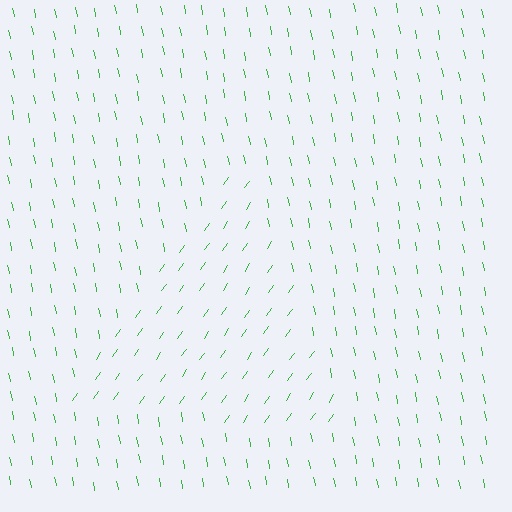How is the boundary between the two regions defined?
The boundary is defined purely by a change in line orientation (approximately 45 degrees difference). All lines are the same color and thickness.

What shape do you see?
I see a triangle.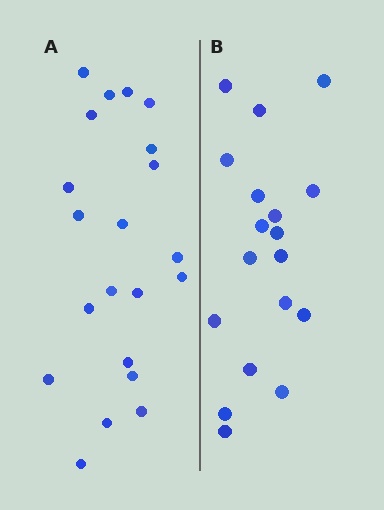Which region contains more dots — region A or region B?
Region A (the left region) has more dots.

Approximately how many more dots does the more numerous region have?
Region A has just a few more — roughly 2 or 3 more dots than region B.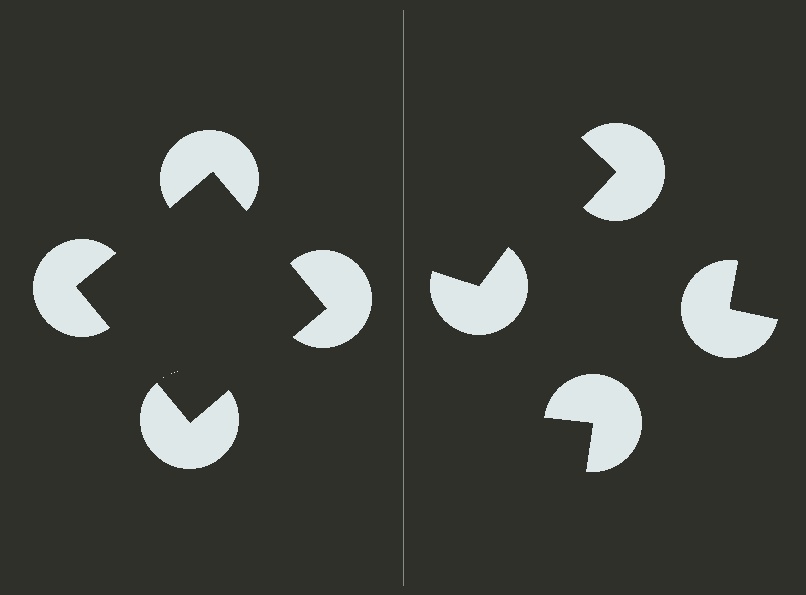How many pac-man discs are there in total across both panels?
8 — 4 on each side.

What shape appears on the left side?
An illusory square.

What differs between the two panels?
The pac-man discs are positioned identically on both sides; only the wedge orientations differ. On the left they align to a square; on the right they are misaligned.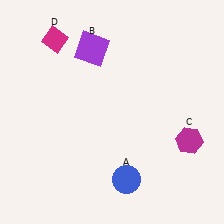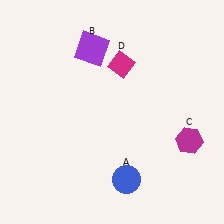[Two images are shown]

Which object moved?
The magenta diamond (D) moved right.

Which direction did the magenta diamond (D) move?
The magenta diamond (D) moved right.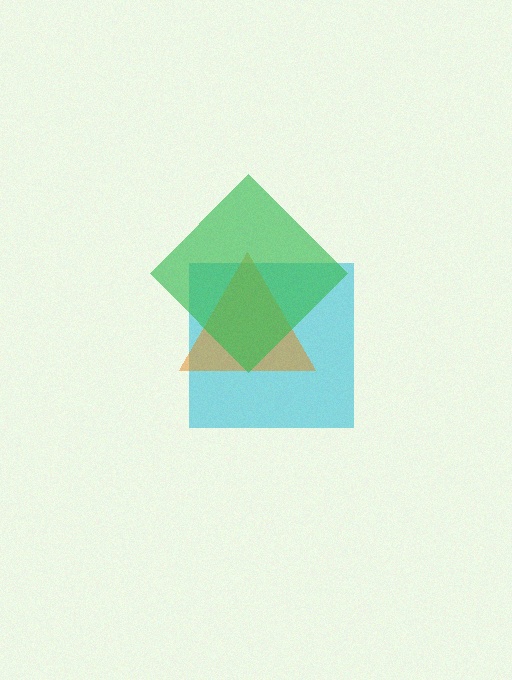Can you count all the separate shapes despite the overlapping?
Yes, there are 3 separate shapes.